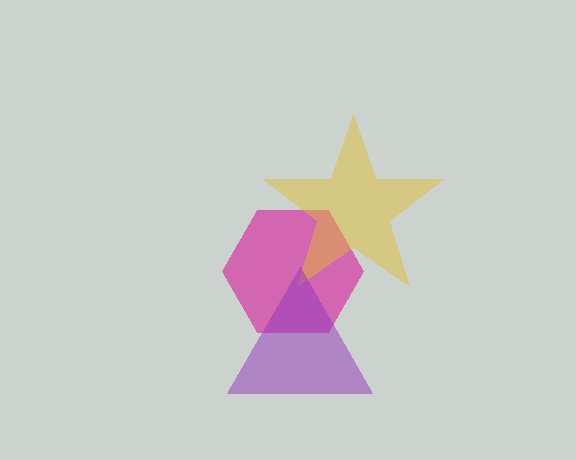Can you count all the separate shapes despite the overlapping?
Yes, there are 3 separate shapes.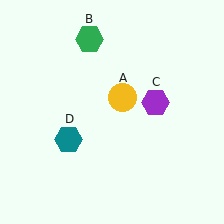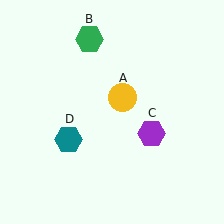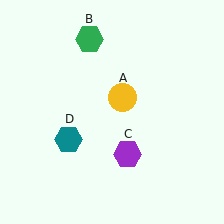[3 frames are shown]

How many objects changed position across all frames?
1 object changed position: purple hexagon (object C).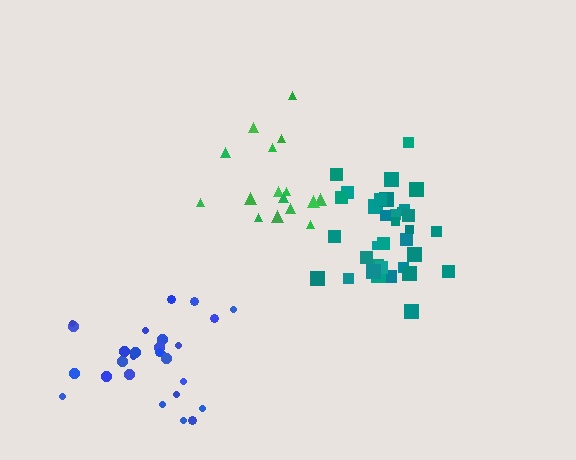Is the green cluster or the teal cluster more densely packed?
Teal.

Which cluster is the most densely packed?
Teal.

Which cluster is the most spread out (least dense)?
Green.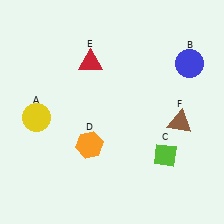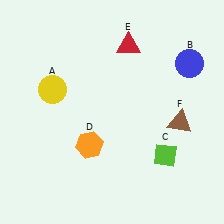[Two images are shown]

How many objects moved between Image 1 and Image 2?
2 objects moved between the two images.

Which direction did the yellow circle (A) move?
The yellow circle (A) moved up.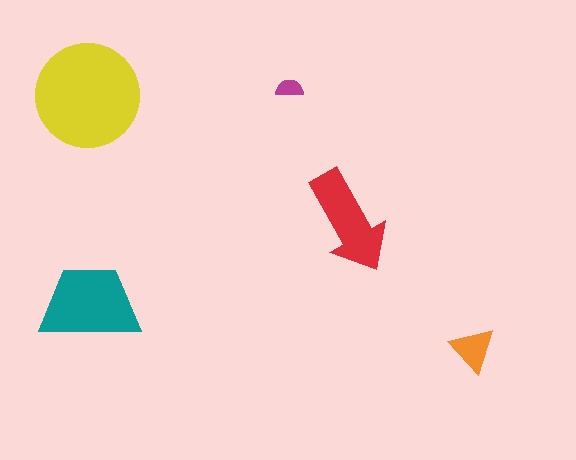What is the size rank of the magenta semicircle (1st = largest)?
5th.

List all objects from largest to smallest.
The yellow circle, the teal trapezoid, the red arrow, the orange triangle, the magenta semicircle.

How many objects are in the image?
There are 5 objects in the image.